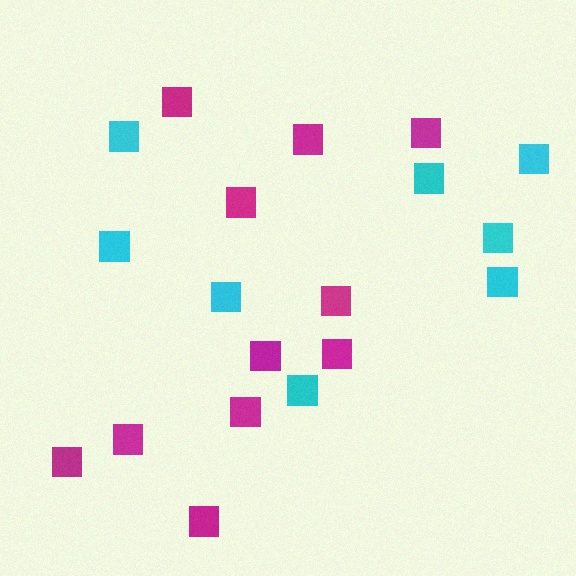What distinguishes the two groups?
There are 2 groups: one group of magenta squares (11) and one group of cyan squares (8).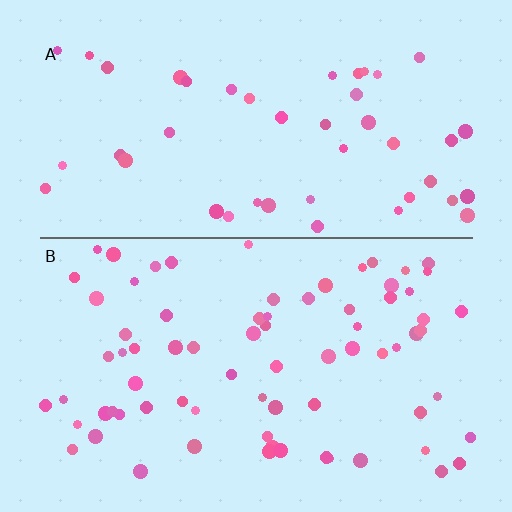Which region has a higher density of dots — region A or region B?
B (the bottom).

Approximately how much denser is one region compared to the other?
Approximately 1.6× — region B over region A.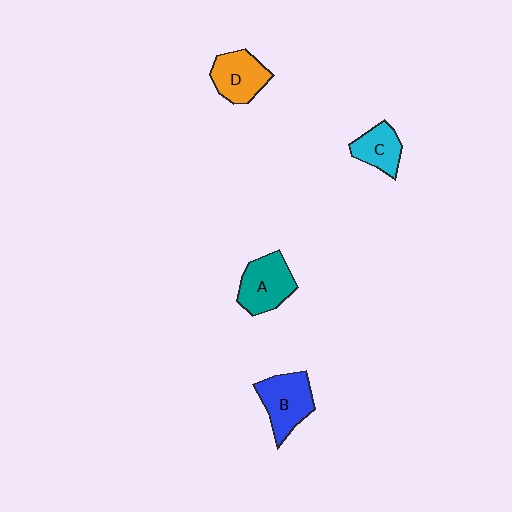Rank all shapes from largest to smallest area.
From largest to smallest: B (blue), A (teal), D (orange), C (cyan).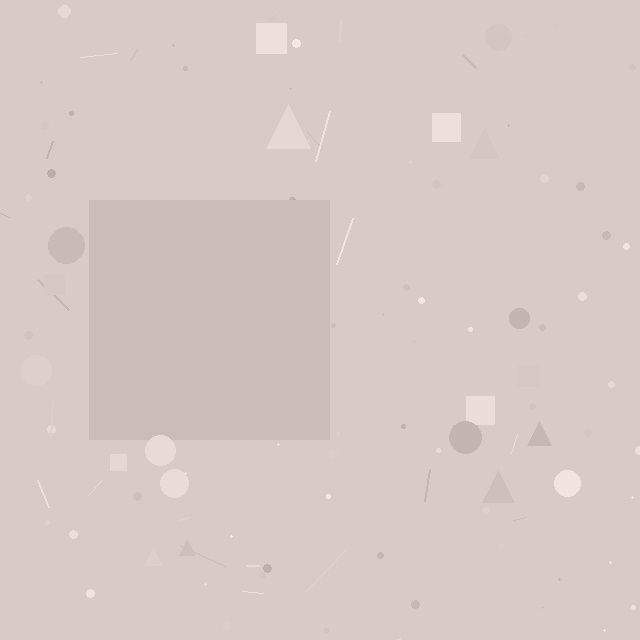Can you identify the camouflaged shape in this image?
The camouflaged shape is a square.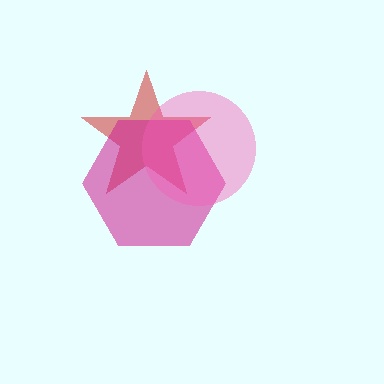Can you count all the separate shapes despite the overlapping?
Yes, there are 3 separate shapes.